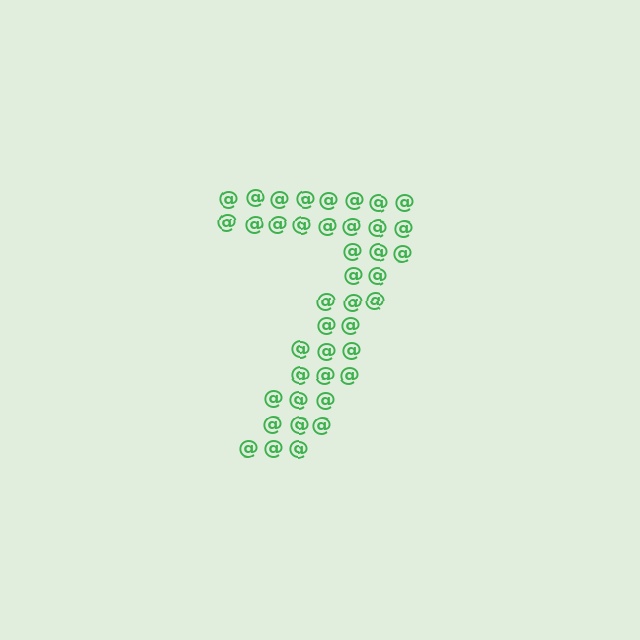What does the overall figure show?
The overall figure shows the digit 7.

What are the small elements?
The small elements are at signs.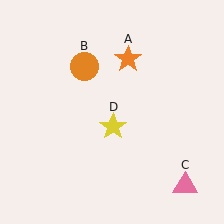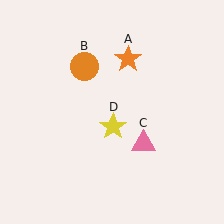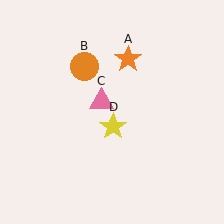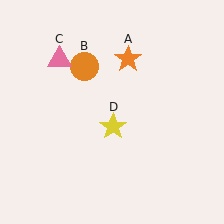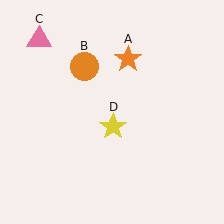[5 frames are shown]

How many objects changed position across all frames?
1 object changed position: pink triangle (object C).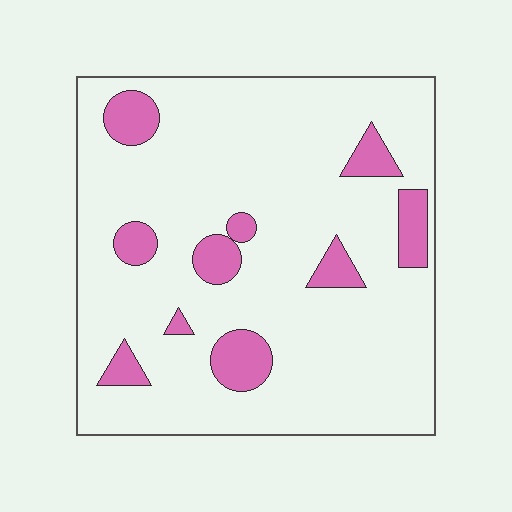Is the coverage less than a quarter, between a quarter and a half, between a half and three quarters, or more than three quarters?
Less than a quarter.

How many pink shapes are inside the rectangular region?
10.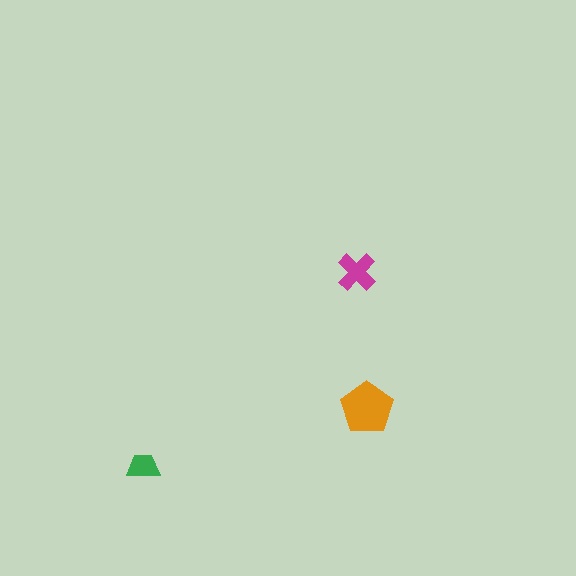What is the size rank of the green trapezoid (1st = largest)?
3rd.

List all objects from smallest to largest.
The green trapezoid, the magenta cross, the orange pentagon.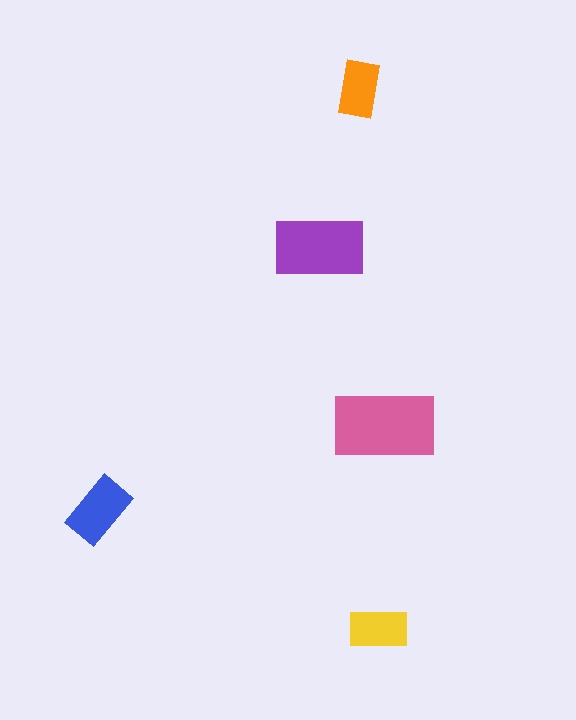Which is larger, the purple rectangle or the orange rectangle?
The purple one.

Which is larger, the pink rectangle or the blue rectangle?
The pink one.